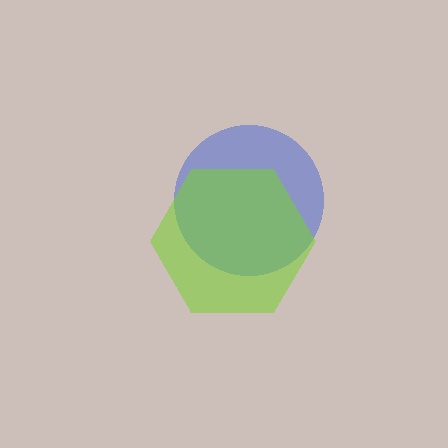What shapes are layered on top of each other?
The layered shapes are: a blue circle, a lime hexagon.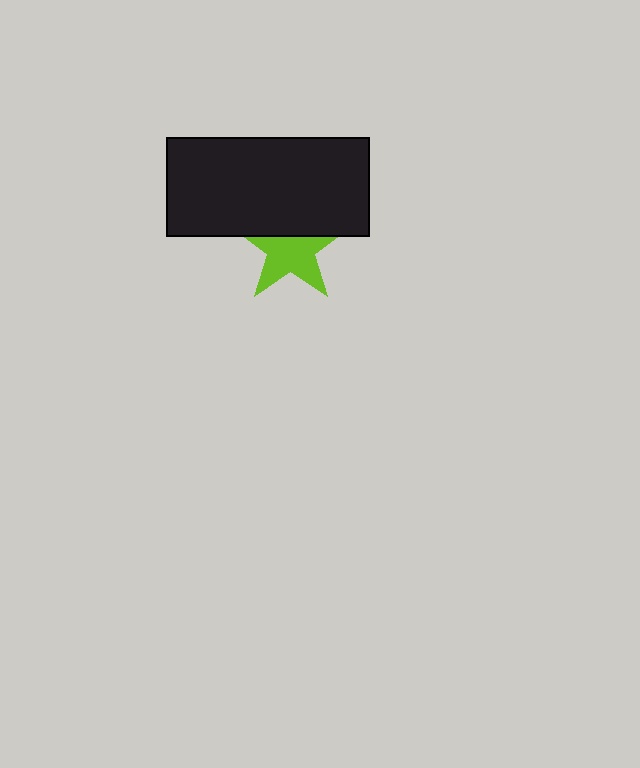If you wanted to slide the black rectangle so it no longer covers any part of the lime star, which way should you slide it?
Slide it up — that is the most direct way to separate the two shapes.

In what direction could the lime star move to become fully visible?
The lime star could move down. That would shift it out from behind the black rectangle entirely.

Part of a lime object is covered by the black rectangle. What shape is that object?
It is a star.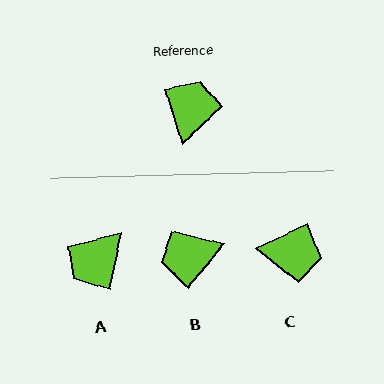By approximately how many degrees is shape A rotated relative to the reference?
Approximately 151 degrees counter-clockwise.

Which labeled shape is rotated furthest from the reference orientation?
A, about 151 degrees away.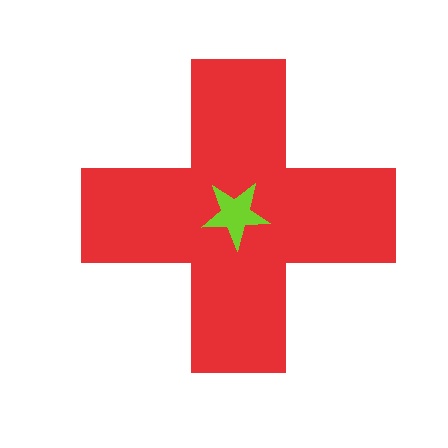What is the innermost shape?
The lime star.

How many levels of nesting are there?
2.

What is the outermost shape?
The red cross.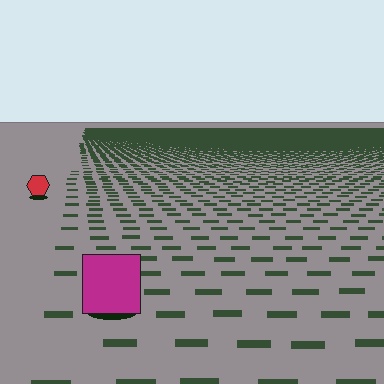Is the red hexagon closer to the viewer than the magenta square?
No. The magenta square is closer — you can tell from the texture gradient: the ground texture is coarser near it.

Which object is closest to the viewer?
The magenta square is closest. The texture marks near it are larger and more spread out.